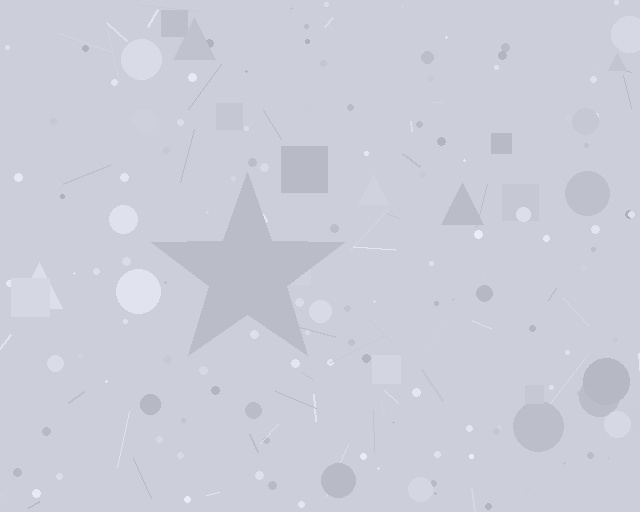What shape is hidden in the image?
A star is hidden in the image.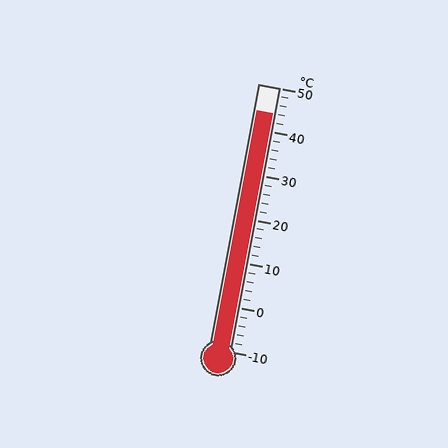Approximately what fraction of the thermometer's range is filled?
The thermometer is filled to approximately 90% of its range.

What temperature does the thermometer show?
The thermometer shows approximately 44°C.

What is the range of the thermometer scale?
The thermometer scale ranges from -10°C to 50°C.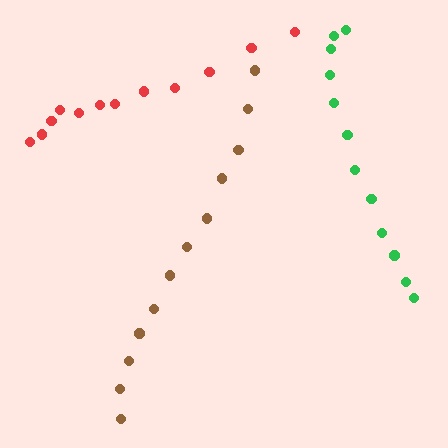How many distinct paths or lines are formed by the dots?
There are 3 distinct paths.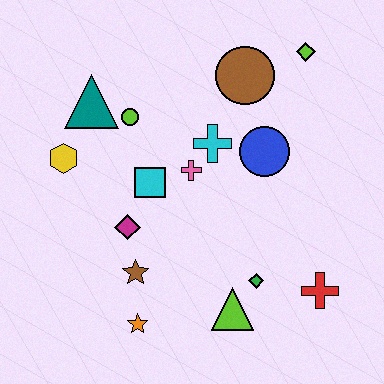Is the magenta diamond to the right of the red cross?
No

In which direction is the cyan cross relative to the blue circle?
The cyan cross is to the left of the blue circle.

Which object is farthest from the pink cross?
The red cross is farthest from the pink cross.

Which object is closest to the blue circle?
The cyan cross is closest to the blue circle.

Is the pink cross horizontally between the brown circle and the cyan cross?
No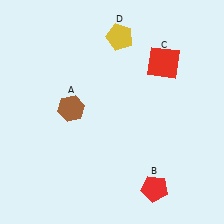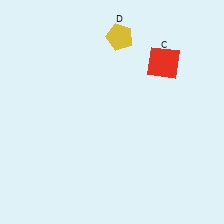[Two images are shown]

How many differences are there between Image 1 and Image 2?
There are 2 differences between the two images.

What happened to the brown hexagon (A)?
The brown hexagon (A) was removed in Image 2. It was in the top-left area of Image 1.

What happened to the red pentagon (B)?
The red pentagon (B) was removed in Image 2. It was in the bottom-right area of Image 1.